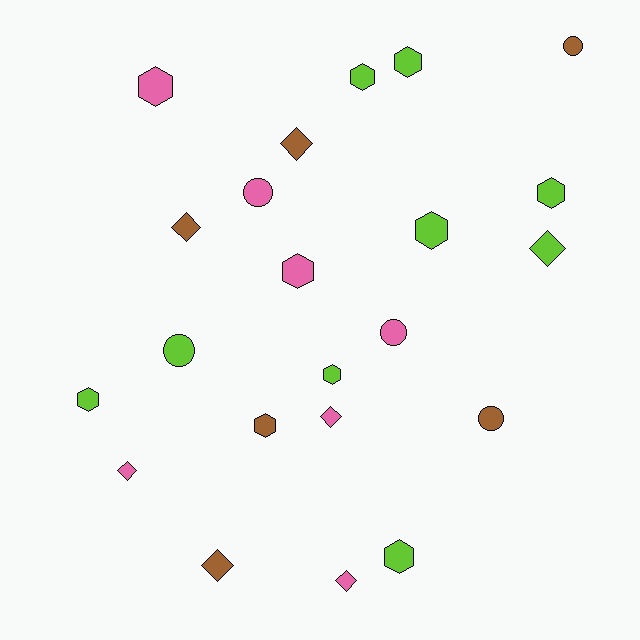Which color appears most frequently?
Lime, with 9 objects.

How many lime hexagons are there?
There are 7 lime hexagons.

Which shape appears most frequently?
Hexagon, with 10 objects.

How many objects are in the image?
There are 22 objects.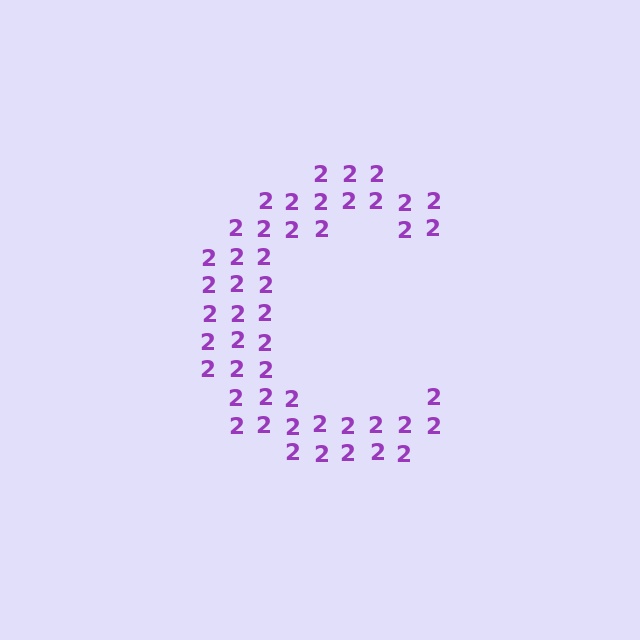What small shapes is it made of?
It is made of small digit 2's.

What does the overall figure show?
The overall figure shows the letter C.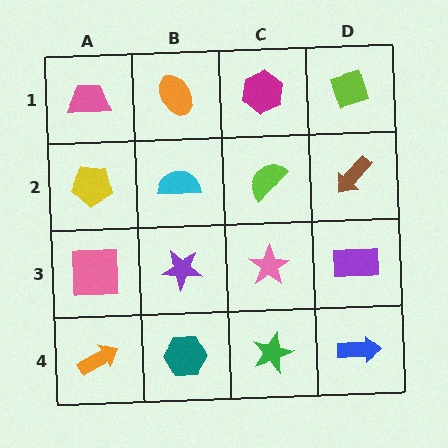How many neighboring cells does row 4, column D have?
2.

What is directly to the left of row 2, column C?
A cyan semicircle.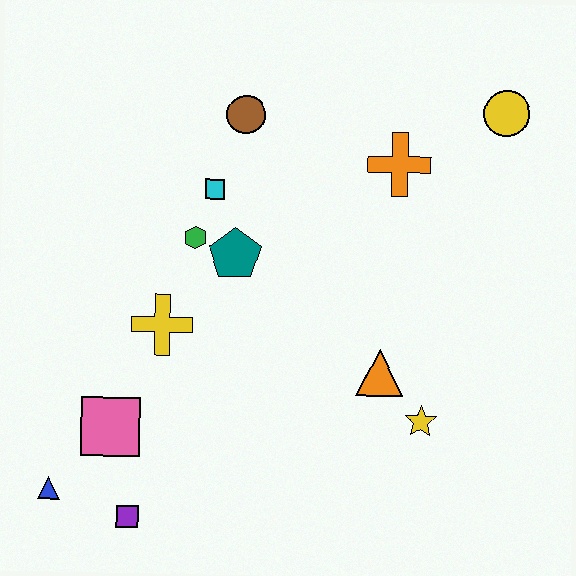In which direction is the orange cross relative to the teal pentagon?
The orange cross is to the right of the teal pentagon.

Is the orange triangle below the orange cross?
Yes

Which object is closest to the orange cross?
The yellow circle is closest to the orange cross.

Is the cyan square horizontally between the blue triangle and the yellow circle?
Yes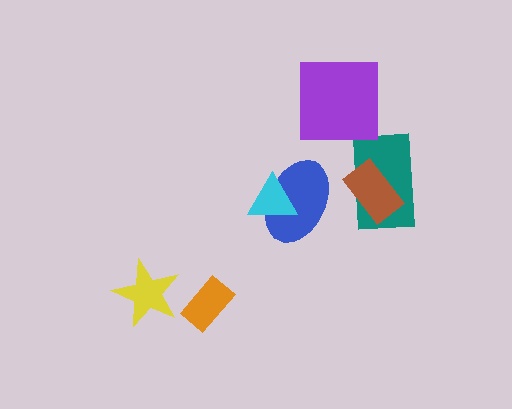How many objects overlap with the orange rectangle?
0 objects overlap with the orange rectangle.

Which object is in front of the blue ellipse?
The cyan triangle is in front of the blue ellipse.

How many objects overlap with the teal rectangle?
1 object overlaps with the teal rectangle.